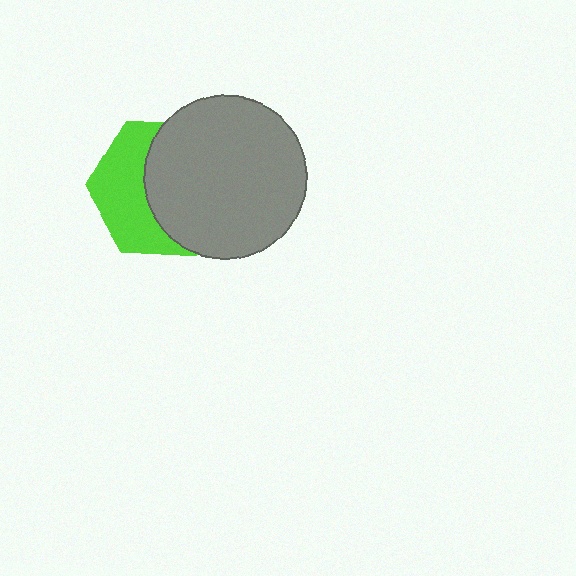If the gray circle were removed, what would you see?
You would see the complete lime hexagon.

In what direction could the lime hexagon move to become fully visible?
The lime hexagon could move left. That would shift it out from behind the gray circle entirely.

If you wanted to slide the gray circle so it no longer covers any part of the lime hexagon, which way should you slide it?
Slide it right — that is the most direct way to separate the two shapes.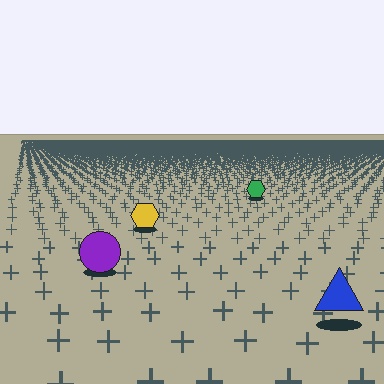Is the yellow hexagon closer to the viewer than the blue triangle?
No. The blue triangle is closer — you can tell from the texture gradient: the ground texture is coarser near it.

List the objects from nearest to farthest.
From nearest to farthest: the blue triangle, the purple circle, the yellow hexagon, the green hexagon.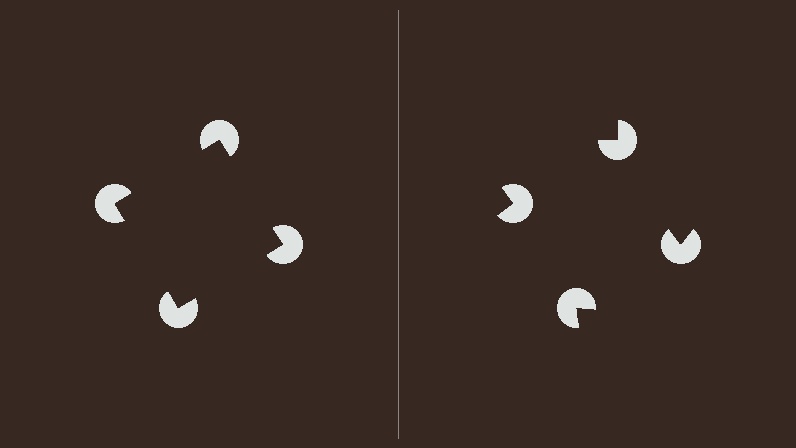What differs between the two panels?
The pac-man discs are positioned identically on both sides; only the wedge orientations differ. On the left they align to a square; on the right they are misaligned.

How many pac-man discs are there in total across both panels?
8 — 4 on each side.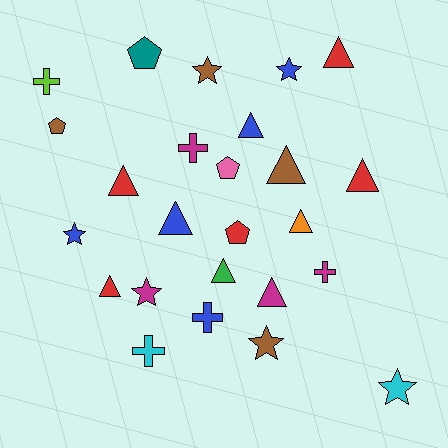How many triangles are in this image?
There are 10 triangles.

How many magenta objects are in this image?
There are 4 magenta objects.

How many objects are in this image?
There are 25 objects.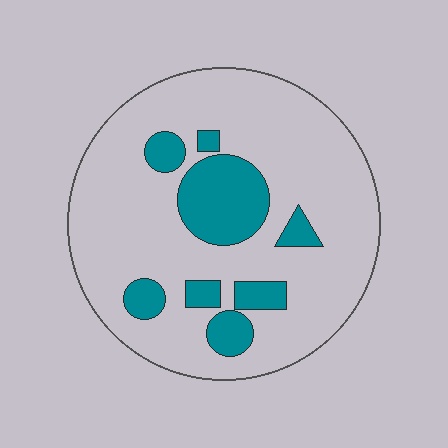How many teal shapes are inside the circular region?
8.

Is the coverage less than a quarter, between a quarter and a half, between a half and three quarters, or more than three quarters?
Less than a quarter.